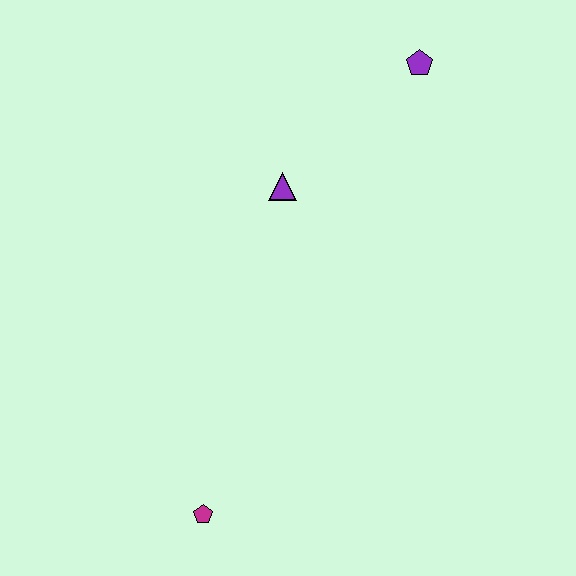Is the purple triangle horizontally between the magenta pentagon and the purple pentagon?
Yes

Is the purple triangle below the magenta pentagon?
No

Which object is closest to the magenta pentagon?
The purple triangle is closest to the magenta pentagon.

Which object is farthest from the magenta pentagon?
The purple pentagon is farthest from the magenta pentagon.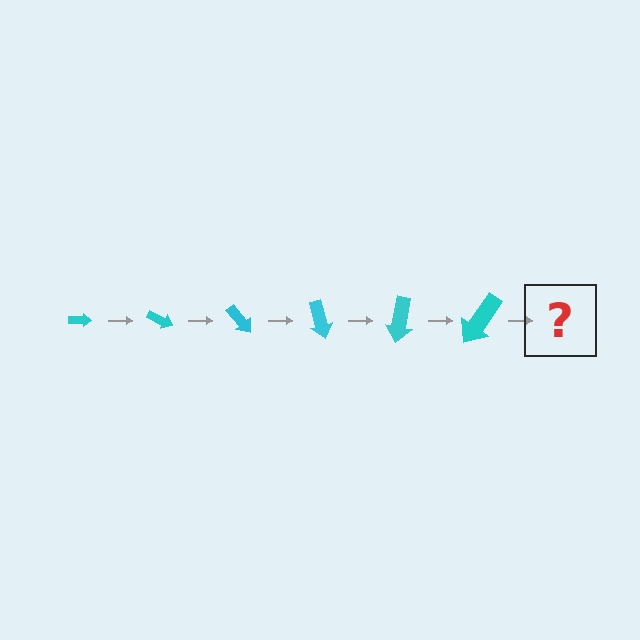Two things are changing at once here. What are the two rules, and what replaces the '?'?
The two rules are that the arrow grows larger each step and it rotates 25 degrees each step. The '?' should be an arrow, larger than the previous one and rotated 150 degrees from the start.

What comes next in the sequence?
The next element should be an arrow, larger than the previous one and rotated 150 degrees from the start.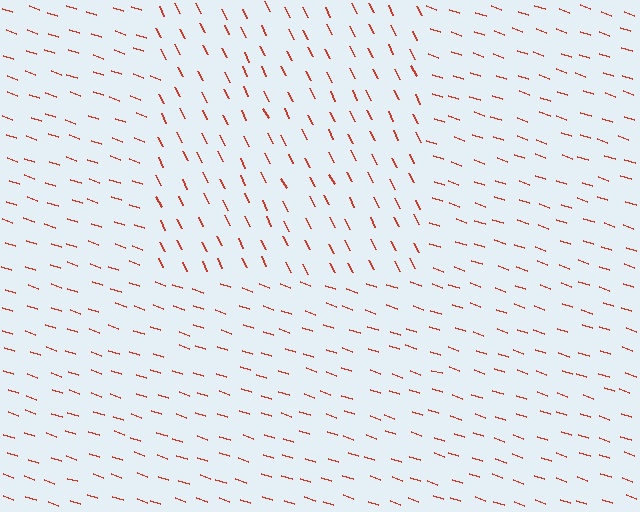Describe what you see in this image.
The image is filled with small red line segments. A rectangle region in the image has lines oriented differently from the surrounding lines, creating a visible texture boundary.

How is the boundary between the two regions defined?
The boundary is defined purely by a change in line orientation (approximately 45 degrees difference). All lines are the same color and thickness.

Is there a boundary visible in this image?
Yes, there is a texture boundary formed by a change in line orientation.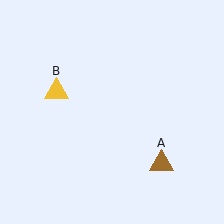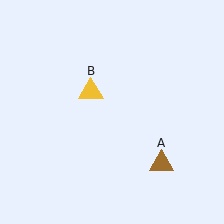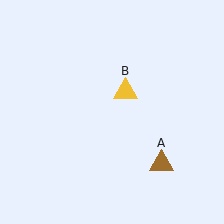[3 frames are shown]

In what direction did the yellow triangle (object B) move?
The yellow triangle (object B) moved right.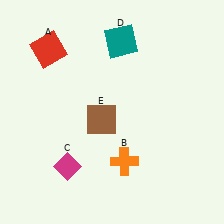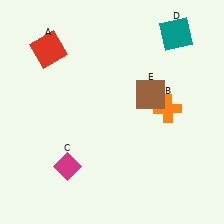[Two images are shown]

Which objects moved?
The objects that moved are: the orange cross (B), the teal square (D), the brown square (E).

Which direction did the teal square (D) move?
The teal square (D) moved right.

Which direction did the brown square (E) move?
The brown square (E) moved right.